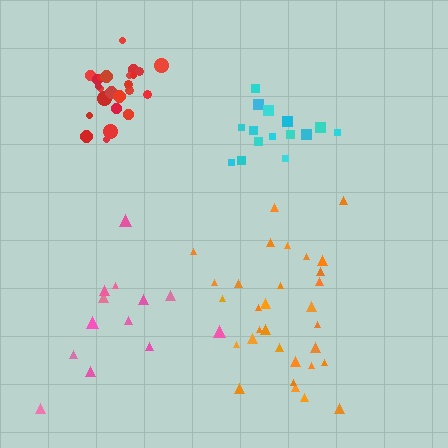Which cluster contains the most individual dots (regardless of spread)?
Orange (31).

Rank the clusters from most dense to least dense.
red, cyan, orange, pink.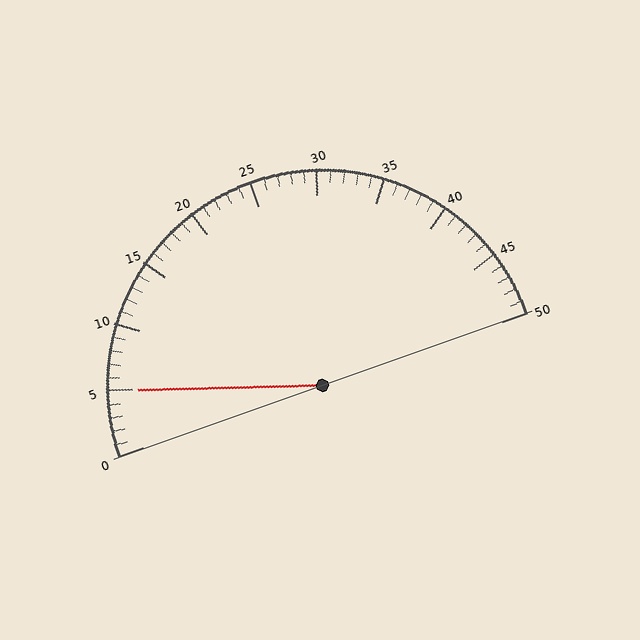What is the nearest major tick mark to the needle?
The nearest major tick mark is 5.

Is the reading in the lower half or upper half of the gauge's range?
The reading is in the lower half of the range (0 to 50).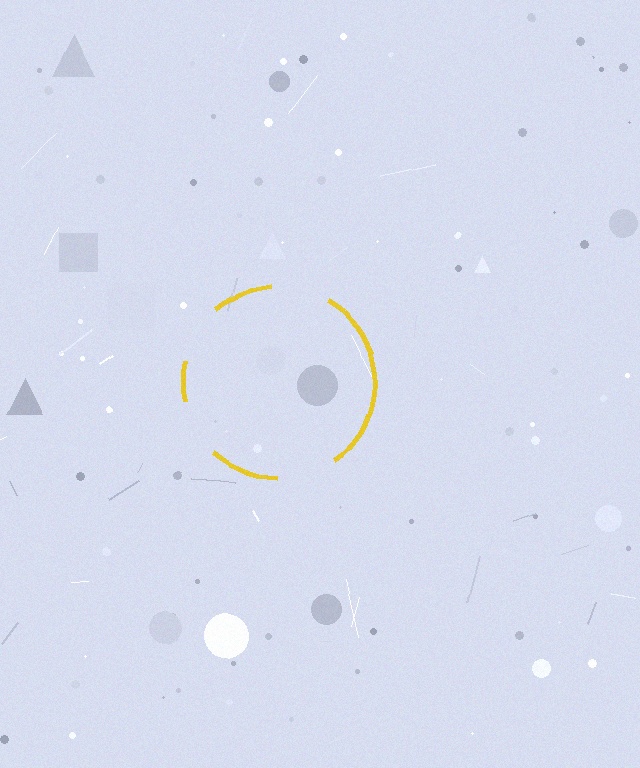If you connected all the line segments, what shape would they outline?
They would outline a circle.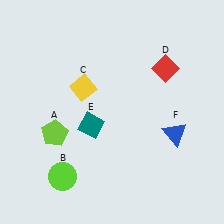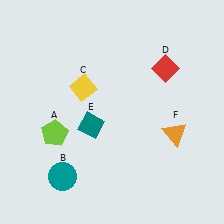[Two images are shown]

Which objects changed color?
B changed from lime to teal. F changed from blue to orange.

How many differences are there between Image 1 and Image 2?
There are 2 differences between the two images.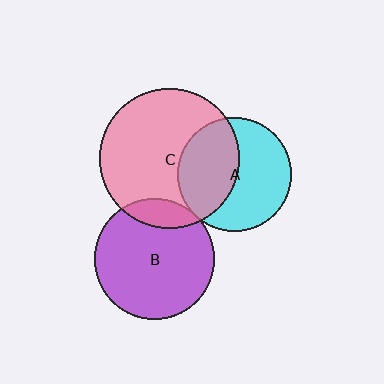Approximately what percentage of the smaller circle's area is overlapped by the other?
Approximately 45%.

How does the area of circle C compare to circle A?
Approximately 1.5 times.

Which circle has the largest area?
Circle C (pink).